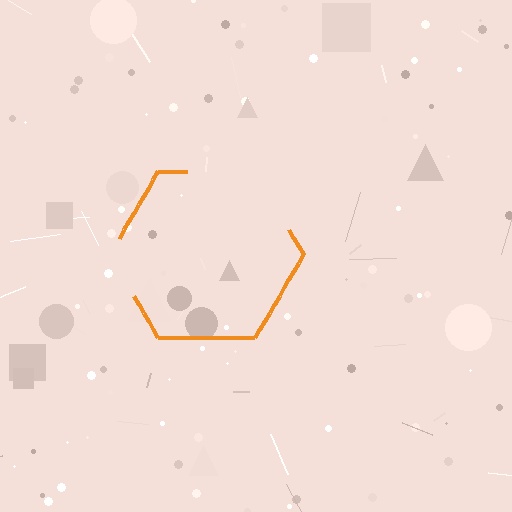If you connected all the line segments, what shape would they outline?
They would outline a hexagon.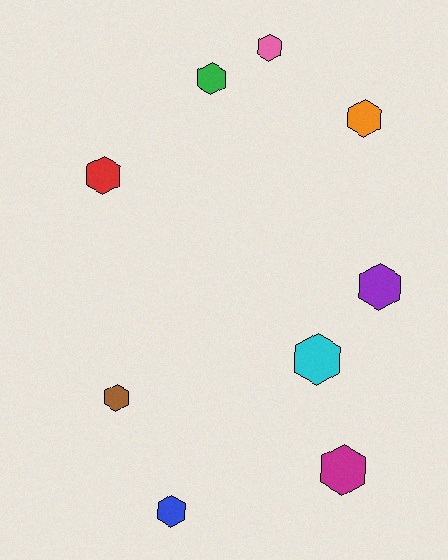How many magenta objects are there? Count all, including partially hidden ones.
There is 1 magenta object.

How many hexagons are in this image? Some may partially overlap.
There are 9 hexagons.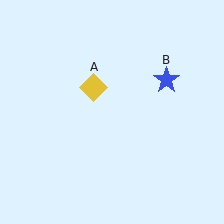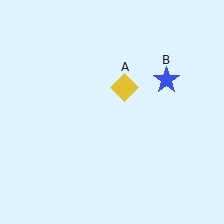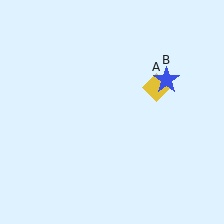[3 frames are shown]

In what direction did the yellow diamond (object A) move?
The yellow diamond (object A) moved right.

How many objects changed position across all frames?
1 object changed position: yellow diamond (object A).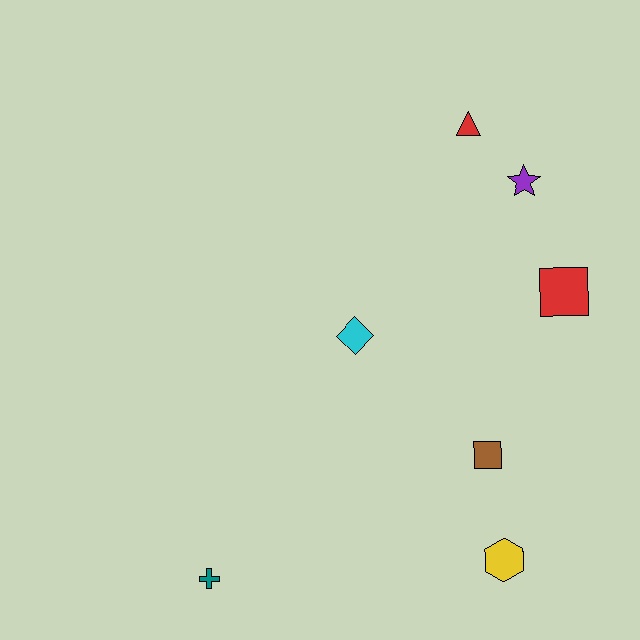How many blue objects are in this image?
There are no blue objects.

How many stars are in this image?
There is 1 star.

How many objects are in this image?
There are 7 objects.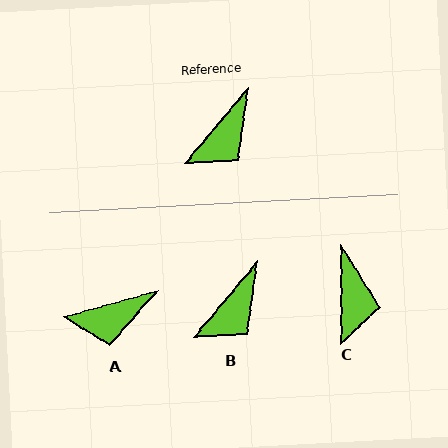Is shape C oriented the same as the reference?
No, it is off by about 40 degrees.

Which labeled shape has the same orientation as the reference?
B.